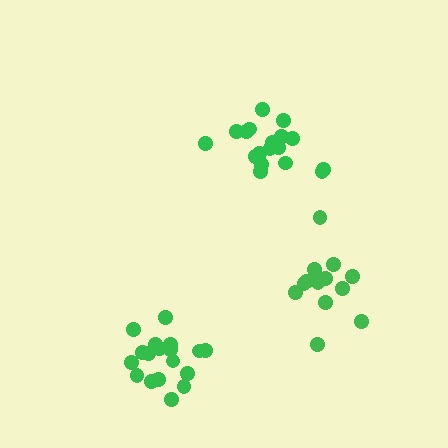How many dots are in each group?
Group 1: 18 dots, Group 2: 14 dots, Group 3: 19 dots (51 total).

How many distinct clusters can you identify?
There are 3 distinct clusters.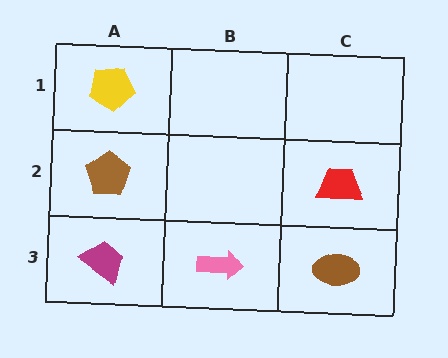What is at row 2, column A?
A brown pentagon.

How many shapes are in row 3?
3 shapes.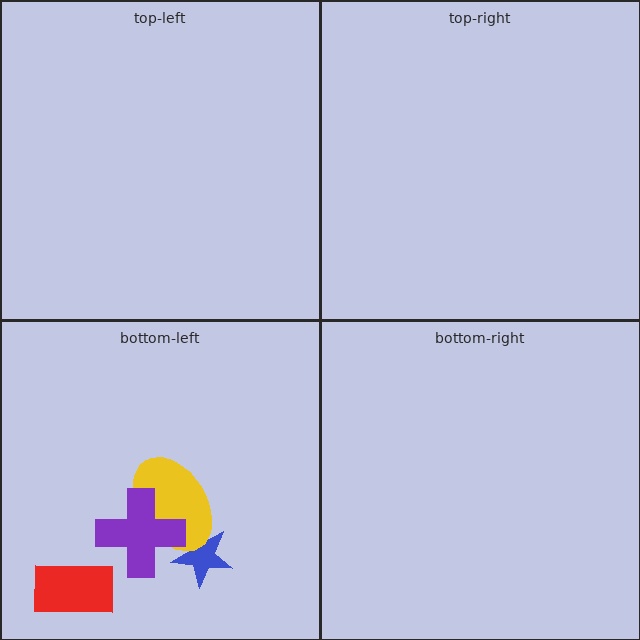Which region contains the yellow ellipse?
The bottom-left region.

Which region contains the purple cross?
The bottom-left region.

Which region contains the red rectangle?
The bottom-left region.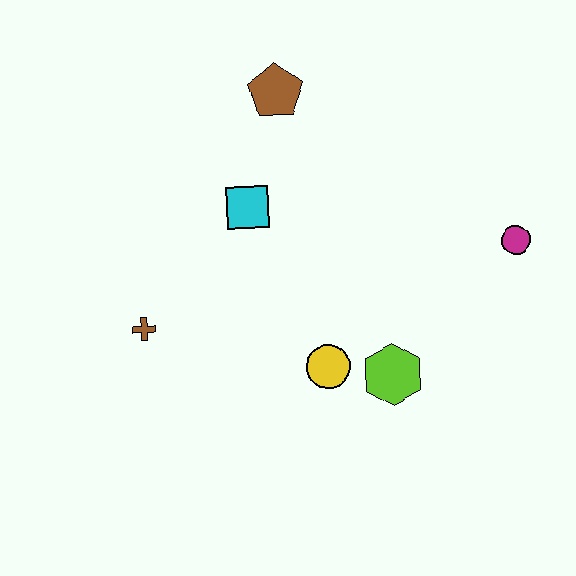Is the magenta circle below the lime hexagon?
No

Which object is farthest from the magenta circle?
The brown cross is farthest from the magenta circle.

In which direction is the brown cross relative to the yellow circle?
The brown cross is to the left of the yellow circle.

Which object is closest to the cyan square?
The brown pentagon is closest to the cyan square.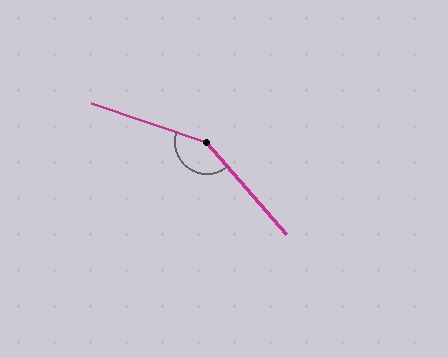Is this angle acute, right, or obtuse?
It is obtuse.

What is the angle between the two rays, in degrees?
Approximately 150 degrees.